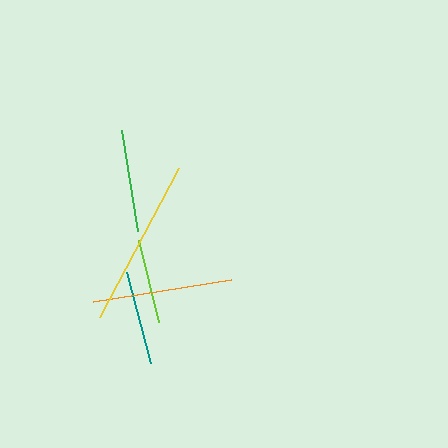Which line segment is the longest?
The yellow line is the longest at approximately 169 pixels.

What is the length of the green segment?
The green segment is approximately 102 pixels long.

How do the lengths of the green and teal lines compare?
The green and teal lines are approximately the same length.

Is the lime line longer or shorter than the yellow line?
The yellow line is longer than the lime line.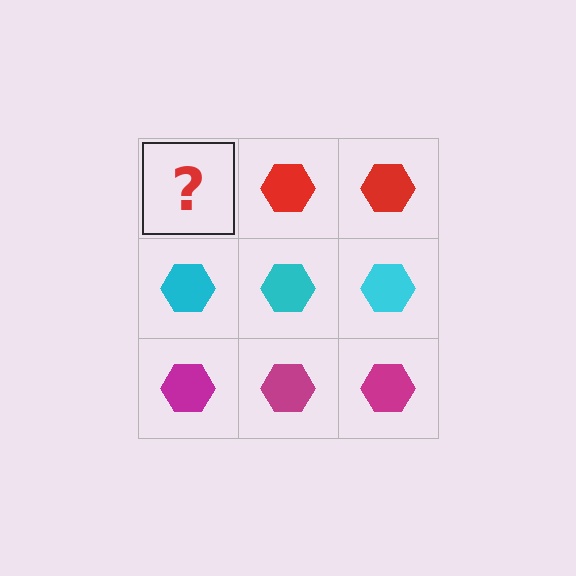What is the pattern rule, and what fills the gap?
The rule is that each row has a consistent color. The gap should be filled with a red hexagon.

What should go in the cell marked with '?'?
The missing cell should contain a red hexagon.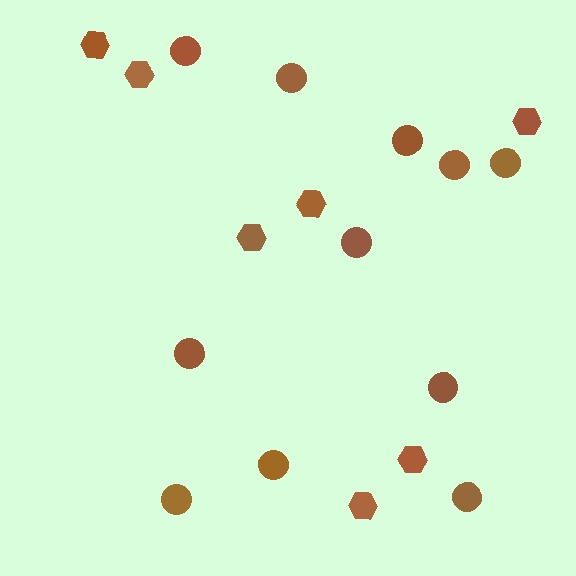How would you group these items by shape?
There are 2 groups: one group of circles (11) and one group of hexagons (7).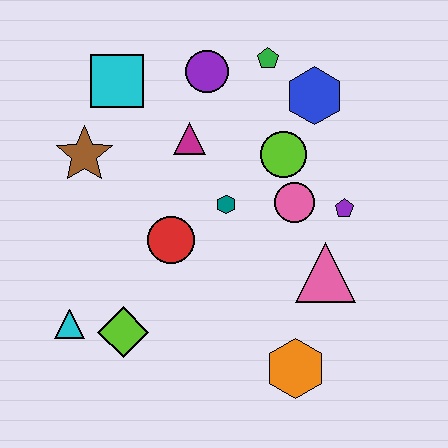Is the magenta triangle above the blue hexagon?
No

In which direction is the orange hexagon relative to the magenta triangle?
The orange hexagon is below the magenta triangle.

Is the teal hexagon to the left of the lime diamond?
No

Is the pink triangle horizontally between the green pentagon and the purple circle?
No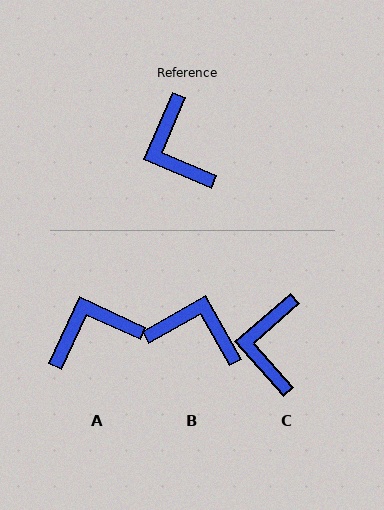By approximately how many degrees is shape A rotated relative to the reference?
Approximately 91 degrees clockwise.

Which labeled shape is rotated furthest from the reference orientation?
B, about 127 degrees away.